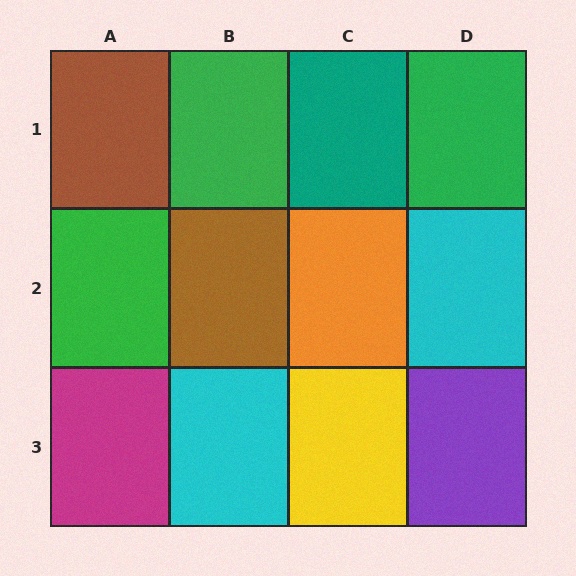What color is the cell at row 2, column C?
Orange.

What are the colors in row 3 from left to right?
Magenta, cyan, yellow, purple.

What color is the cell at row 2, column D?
Cyan.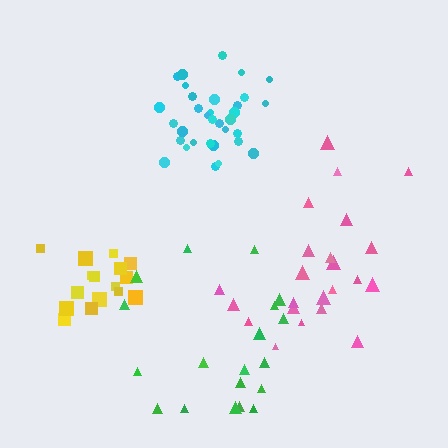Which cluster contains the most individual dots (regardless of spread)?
Cyan (33).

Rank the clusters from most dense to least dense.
cyan, yellow, pink, green.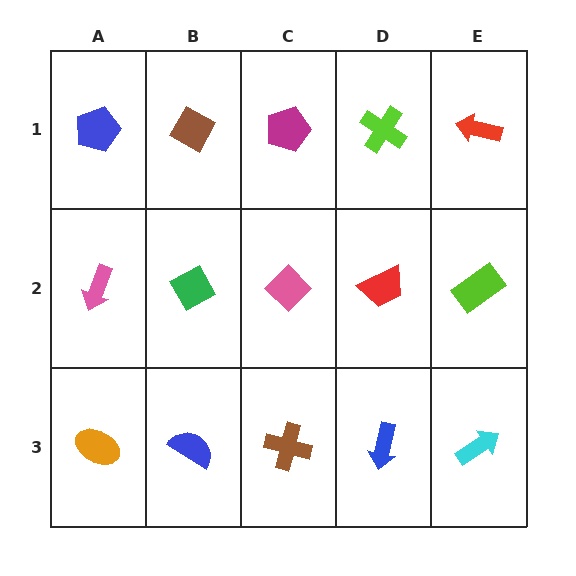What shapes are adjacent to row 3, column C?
A pink diamond (row 2, column C), a blue semicircle (row 3, column B), a blue arrow (row 3, column D).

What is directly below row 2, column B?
A blue semicircle.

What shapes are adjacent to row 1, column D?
A red trapezoid (row 2, column D), a magenta pentagon (row 1, column C), a red arrow (row 1, column E).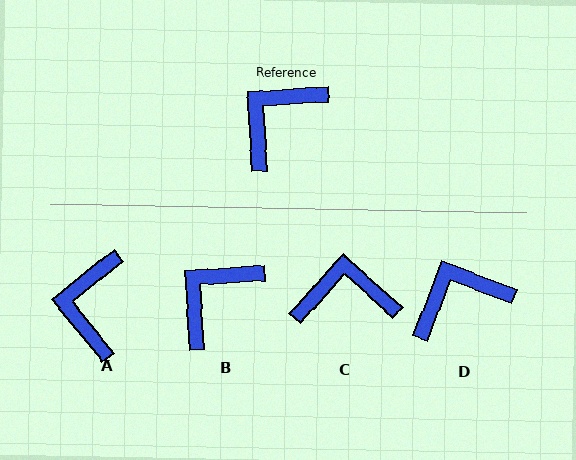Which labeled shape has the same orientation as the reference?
B.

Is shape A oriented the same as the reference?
No, it is off by about 35 degrees.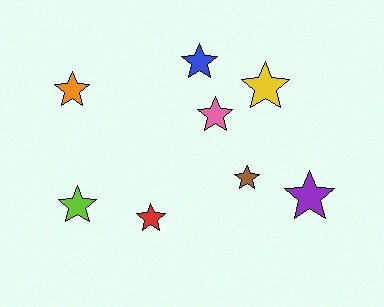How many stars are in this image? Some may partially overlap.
There are 8 stars.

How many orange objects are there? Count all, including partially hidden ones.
There is 1 orange object.